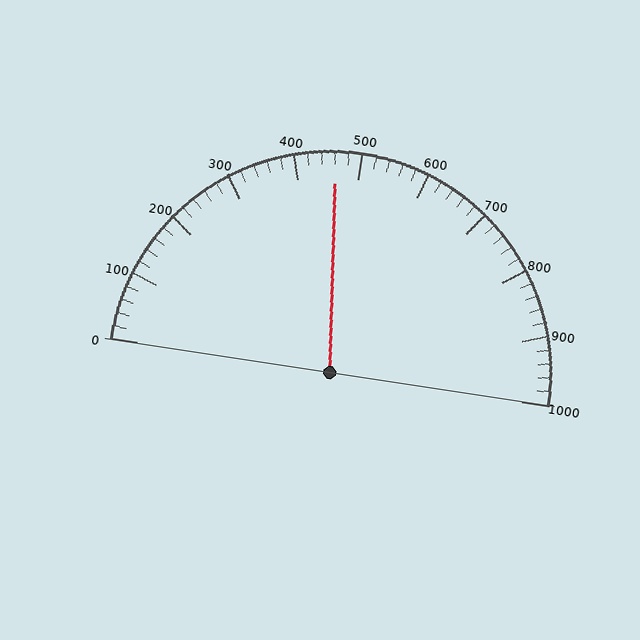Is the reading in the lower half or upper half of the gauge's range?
The reading is in the lower half of the range (0 to 1000).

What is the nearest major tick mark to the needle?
The nearest major tick mark is 500.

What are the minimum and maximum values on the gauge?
The gauge ranges from 0 to 1000.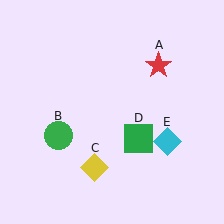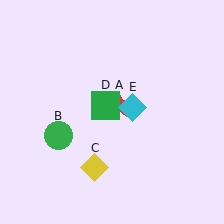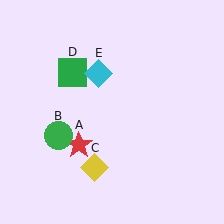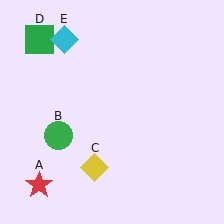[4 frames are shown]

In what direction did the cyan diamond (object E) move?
The cyan diamond (object E) moved up and to the left.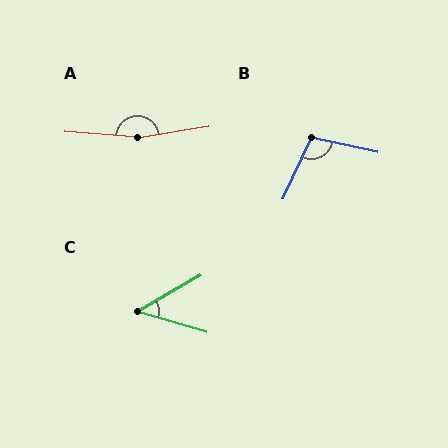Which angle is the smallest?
C, at approximately 46 degrees.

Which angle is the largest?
A, at approximately 167 degrees.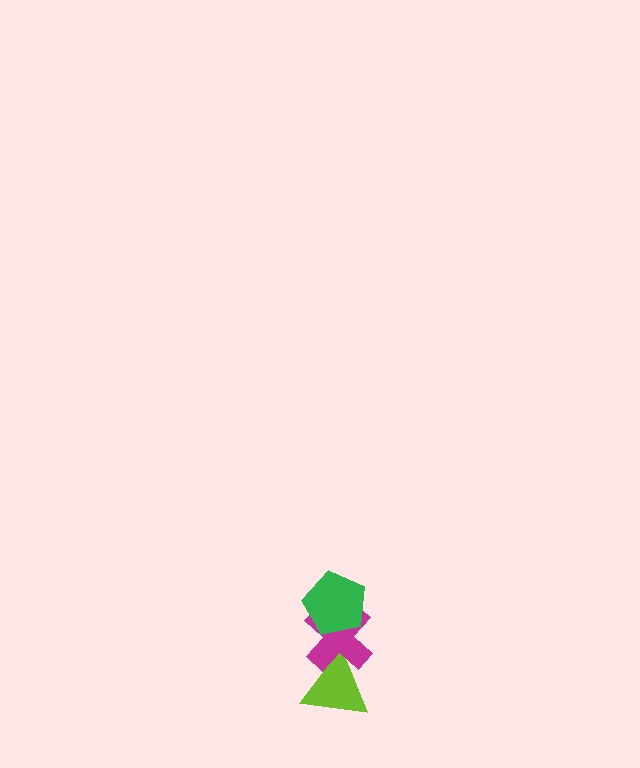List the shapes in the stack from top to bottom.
From top to bottom: the green pentagon, the magenta cross, the lime triangle.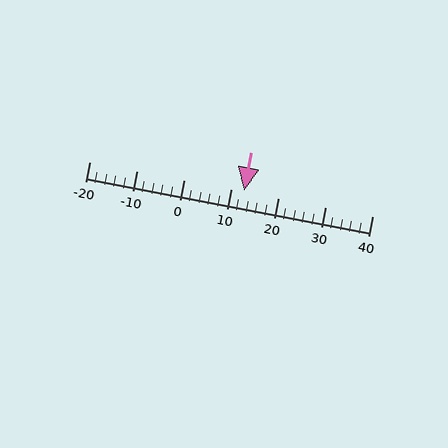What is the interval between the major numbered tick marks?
The major tick marks are spaced 10 units apart.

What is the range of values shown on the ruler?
The ruler shows values from -20 to 40.